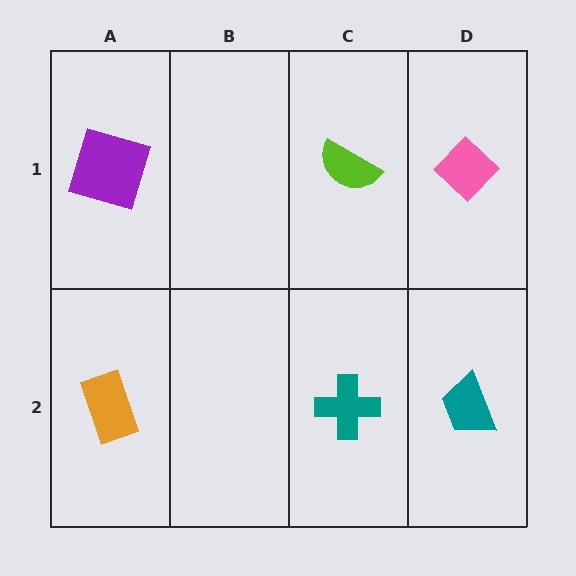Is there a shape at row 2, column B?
No, that cell is empty.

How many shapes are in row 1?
3 shapes.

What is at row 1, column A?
A purple square.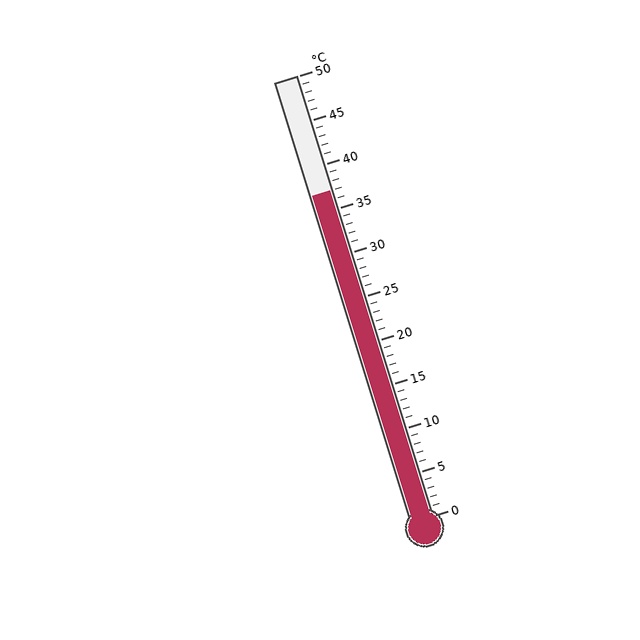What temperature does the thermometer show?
The thermometer shows approximately 37°C.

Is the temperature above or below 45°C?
The temperature is below 45°C.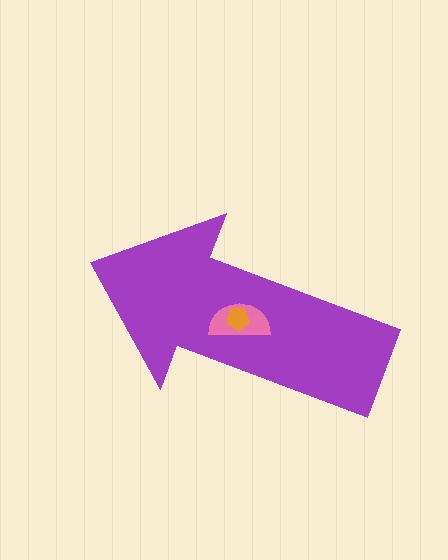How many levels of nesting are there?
3.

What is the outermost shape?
The purple arrow.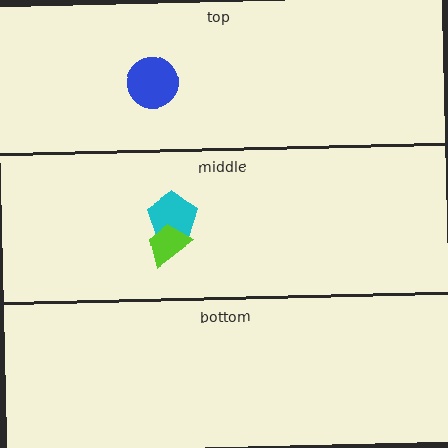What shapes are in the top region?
The blue circle.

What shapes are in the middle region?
The cyan pentagon, the lime trapezoid.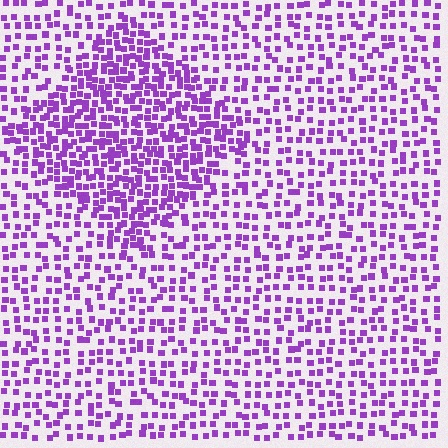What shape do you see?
I see a diamond.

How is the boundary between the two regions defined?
The boundary is defined by a change in element density (approximately 1.9x ratio). All elements are the same color, size, and shape.